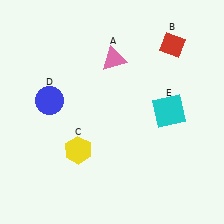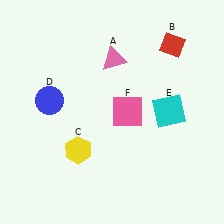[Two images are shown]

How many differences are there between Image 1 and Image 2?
There is 1 difference between the two images.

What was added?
A pink square (F) was added in Image 2.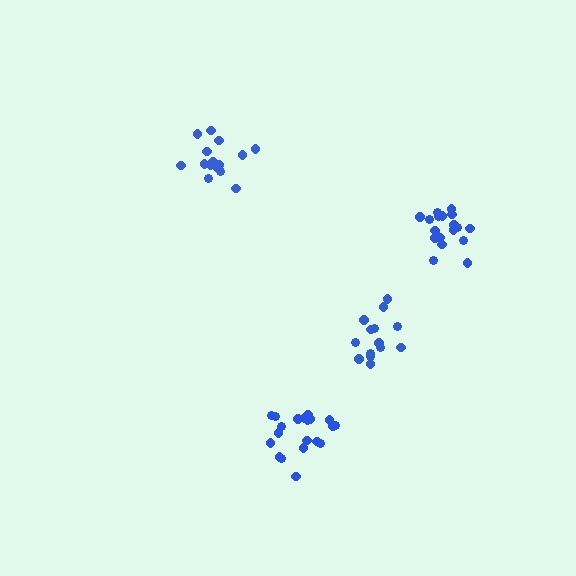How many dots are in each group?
Group 1: 15 dots, Group 2: 19 dots, Group 3: 14 dots, Group 4: 20 dots (68 total).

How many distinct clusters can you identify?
There are 4 distinct clusters.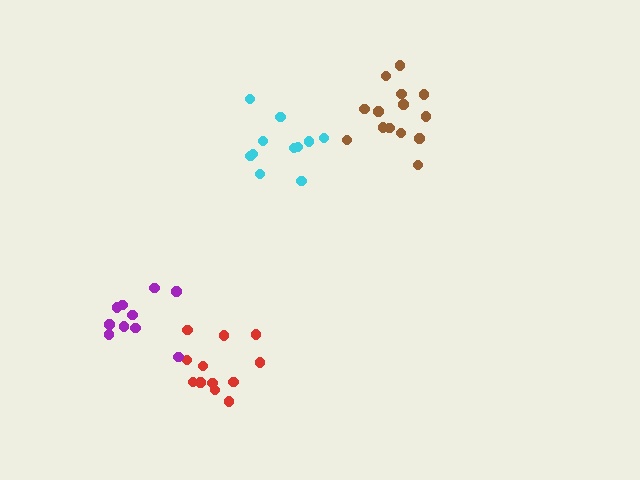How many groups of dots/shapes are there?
There are 4 groups.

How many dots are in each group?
Group 1: 12 dots, Group 2: 14 dots, Group 3: 11 dots, Group 4: 10 dots (47 total).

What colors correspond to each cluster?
The clusters are colored: red, brown, cyan, purple.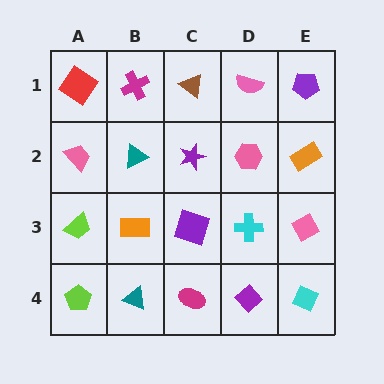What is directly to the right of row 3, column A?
An orange rectangle.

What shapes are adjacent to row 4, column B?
An orange rectangle (row 3, column B), a lime pentagon (row 4, column A), a magenta ellipse (row 4, column C).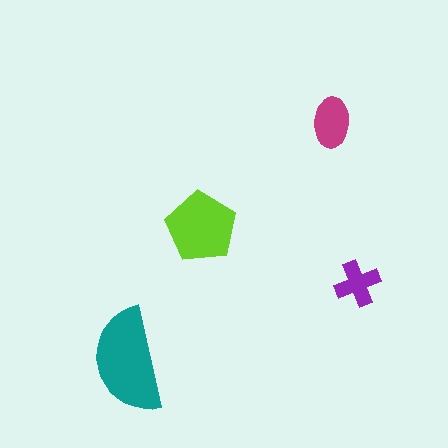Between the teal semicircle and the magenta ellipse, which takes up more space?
The teal semicircle.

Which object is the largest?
The teal semicircle.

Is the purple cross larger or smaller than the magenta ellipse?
Smaller.